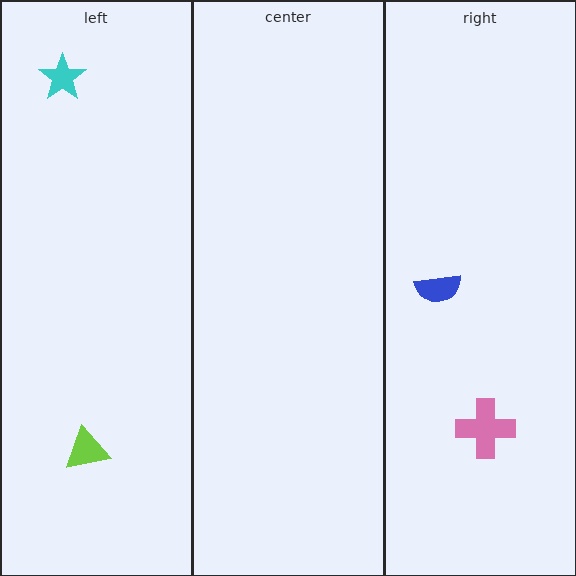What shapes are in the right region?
The blue semicircle, the pink cross.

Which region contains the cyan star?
The left region.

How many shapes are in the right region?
2.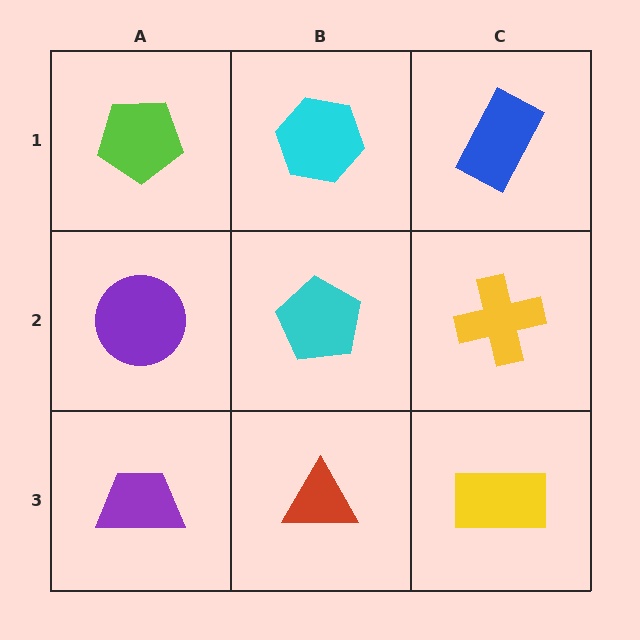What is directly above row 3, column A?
A purple circle.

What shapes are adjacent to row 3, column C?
A yellow cross (row 2, column C), a red triangle (row 3, column B).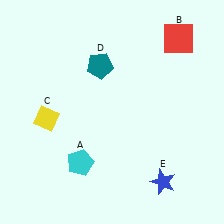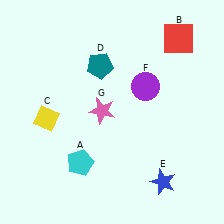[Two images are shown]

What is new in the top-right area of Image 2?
A purple circle (F) was added in the top-right area of Image 2.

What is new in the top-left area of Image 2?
A pink star (G) was added in the top-left area of Image 2.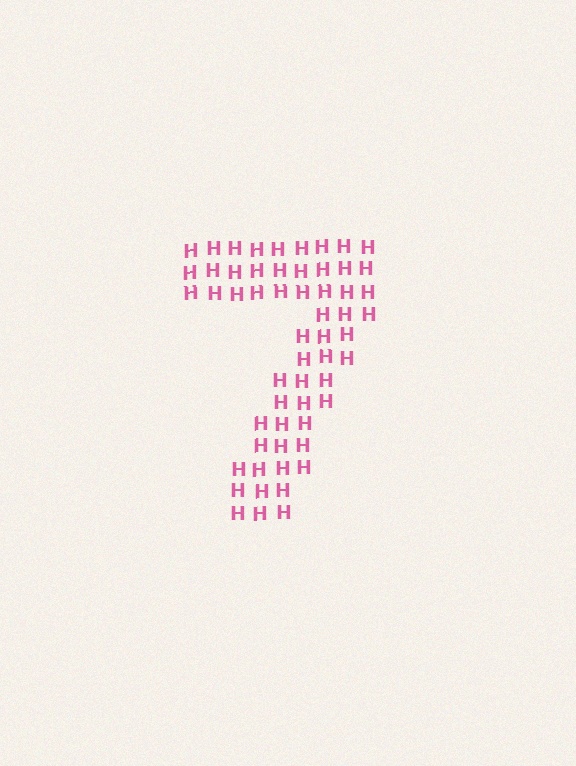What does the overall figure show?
The overall figure shows the digit 7.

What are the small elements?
The small elements are letter H's.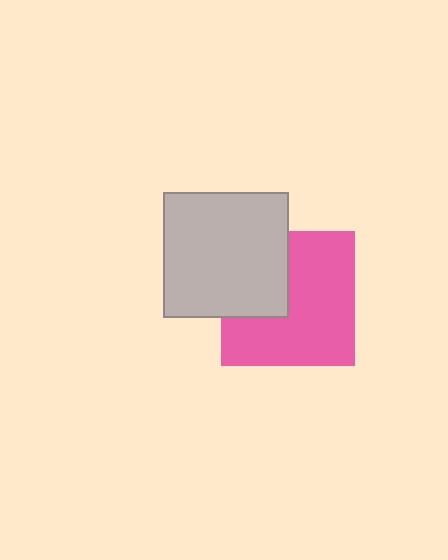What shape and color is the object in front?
The object in front is a light gray rectangle.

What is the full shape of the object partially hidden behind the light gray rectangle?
The partially hidden object is a pink square.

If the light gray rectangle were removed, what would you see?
You would see the complete pink square.